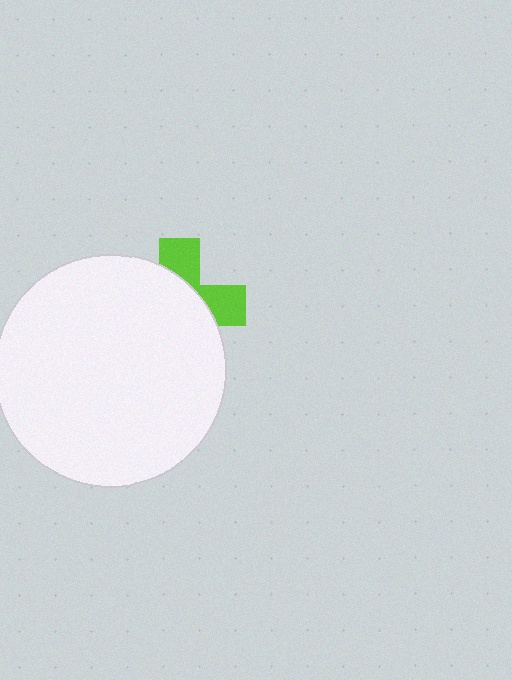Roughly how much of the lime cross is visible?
A small part of it is visible (roughly 34%).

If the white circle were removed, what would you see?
You would see the complete lime cross.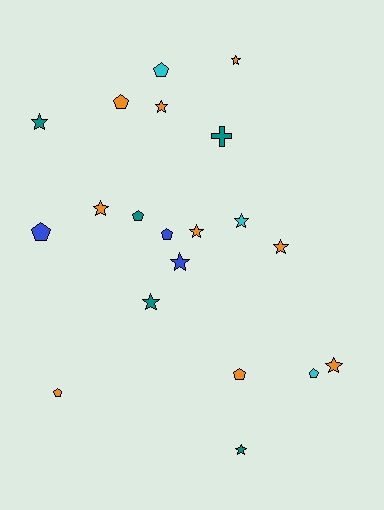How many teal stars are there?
There are 3 teal stars.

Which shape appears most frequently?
Star, with 11 objects.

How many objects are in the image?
There are 20 objects.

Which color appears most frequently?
Orange, with 9 objects.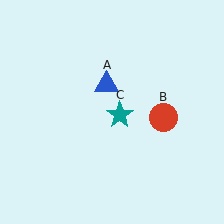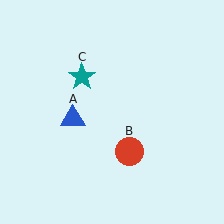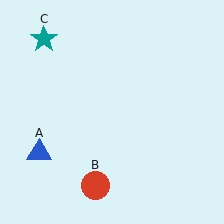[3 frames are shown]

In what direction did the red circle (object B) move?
The red circle (object B) moved down and to the left.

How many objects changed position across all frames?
3 objects changed position: blue triangle (object A), red circle (object B), teal star (object C).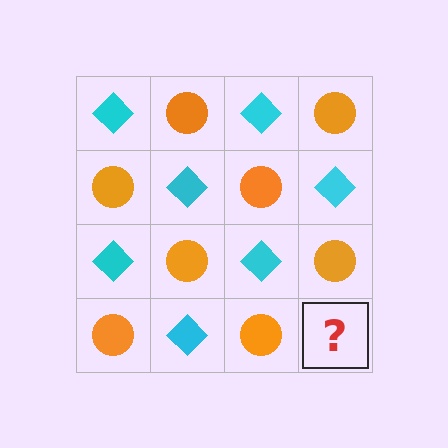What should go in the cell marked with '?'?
The missing cell should contain a cyan diamond.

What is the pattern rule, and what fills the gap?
The rule is that it alternates cyan diamond and orange circle in a checkerboard pattern. The gap should be filled with a cyan diamond.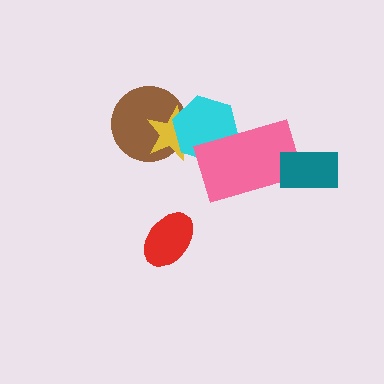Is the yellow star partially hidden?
Yes, it is partially covered by another shape.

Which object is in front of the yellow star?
The cyan hexagon is in front of the yellow star.